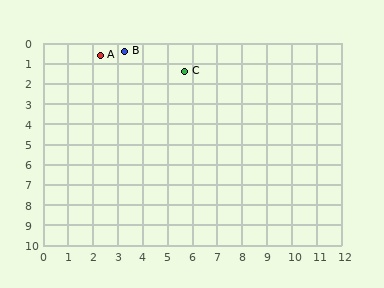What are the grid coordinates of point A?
Point A is at approximately (2.3, 0.6).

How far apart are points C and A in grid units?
Points C and A are about 3.5 grid units apart.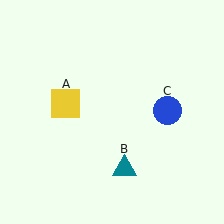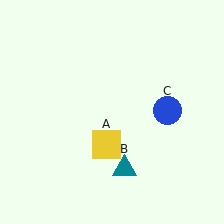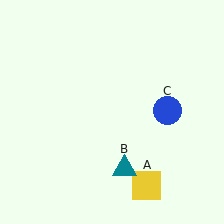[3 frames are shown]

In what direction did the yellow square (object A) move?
The yellow square (object A) moved down and to the right.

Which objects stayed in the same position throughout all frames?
Teal triangle (object B) and blue circle (object C) remained stationary.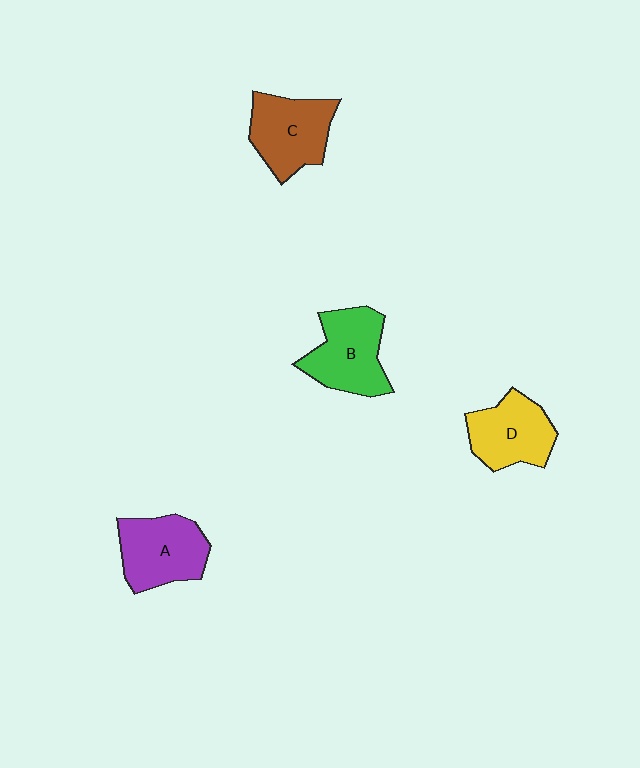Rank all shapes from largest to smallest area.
From largest to smallest: B (green), A (purple), C (brown), D (yellow).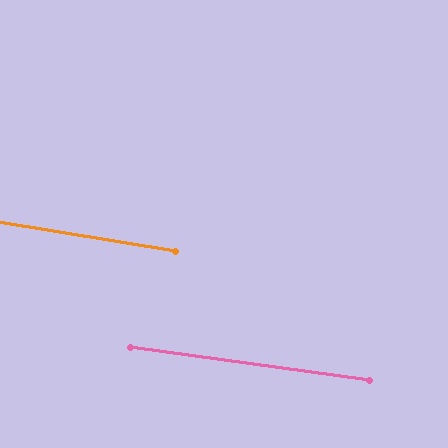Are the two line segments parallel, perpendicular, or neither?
Parallel — their directions differ by only 1.6°.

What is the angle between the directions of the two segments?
Approximately 2 degrees.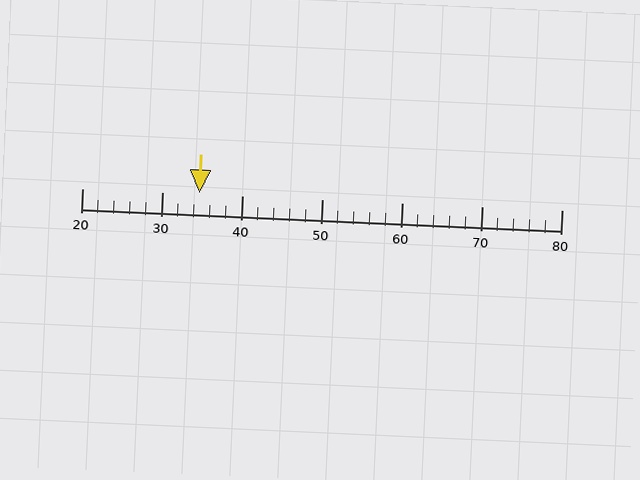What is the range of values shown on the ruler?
The ruler shows values from 20 to 80.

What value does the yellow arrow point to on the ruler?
The yellow arrow points to approximately 35.